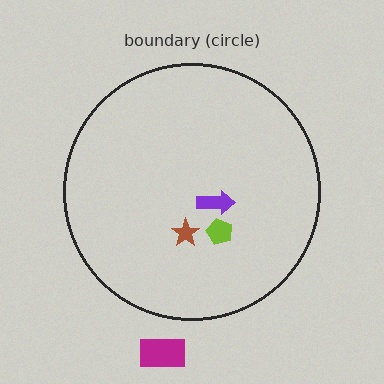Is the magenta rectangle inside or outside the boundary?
Outside.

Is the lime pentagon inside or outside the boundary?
Inside.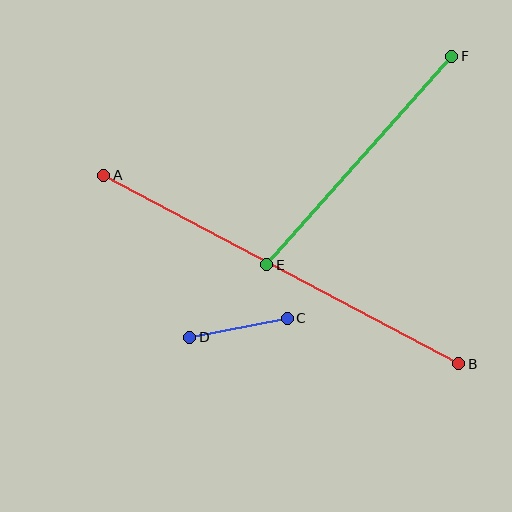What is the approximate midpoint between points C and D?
The midpoint is at approximately (238, 328) pixels.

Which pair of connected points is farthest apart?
Points A and B are farthest apart.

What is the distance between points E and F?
The distance is approximately 279 pixels.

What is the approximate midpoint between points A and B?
The midpoint is at approximately (281, 269) pixels.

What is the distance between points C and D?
The distance is approximately 99 pixels.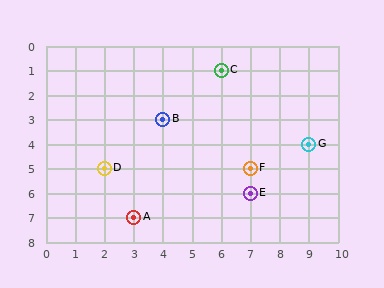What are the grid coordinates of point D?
Point D is at grid coordinates (2, 5).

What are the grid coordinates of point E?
Point E is at grid coordinates (7, 6).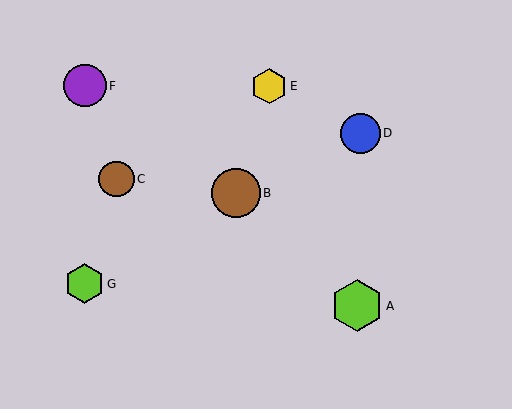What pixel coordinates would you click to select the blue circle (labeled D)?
Click at (361, 133) to select the blue circle D.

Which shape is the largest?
The lime hexagon (labeled A) is the largest.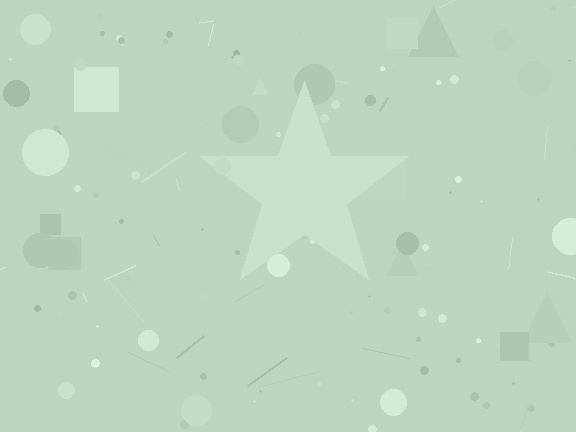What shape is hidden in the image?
A star is hidden in the image.